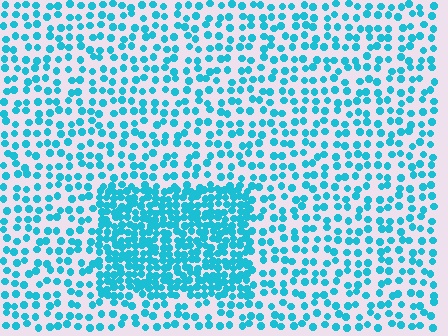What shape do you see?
I see a rectangle.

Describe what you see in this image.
The image contains small cyan elements arranged at two different densities. A rectangle-shaped region is visible where the elements are more densely packed than the surrounding area.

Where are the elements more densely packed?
The elements are more densely packed inside the rectangle boundary.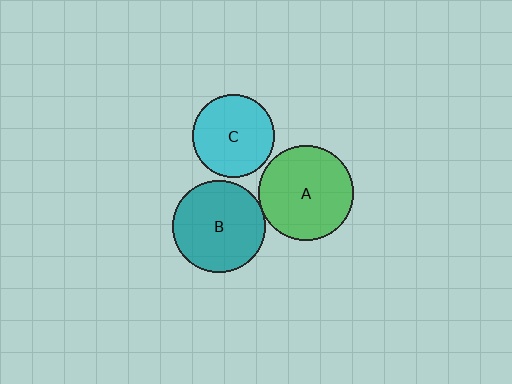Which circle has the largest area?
Circle A (green).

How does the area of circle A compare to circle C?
Approximately 1.3 times.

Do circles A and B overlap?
Yes.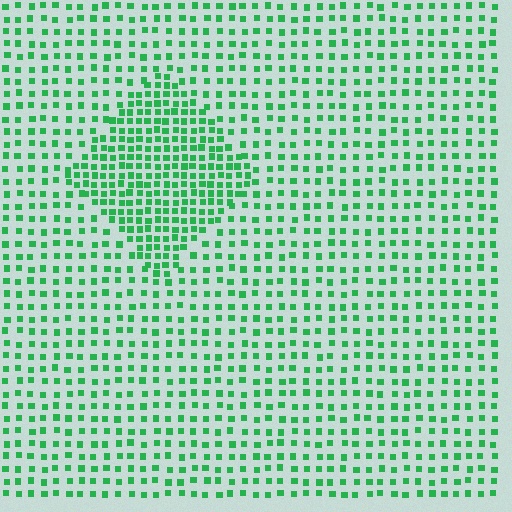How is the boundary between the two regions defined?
The boundary is defined by a change in element density (approximately 1.9x ratio). All elements are the same color, size, and shape.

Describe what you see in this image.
The image contains small green elements arranged at two different densities. A diamond-shaped region is visible where the elements are more densely packed than the surrounding area.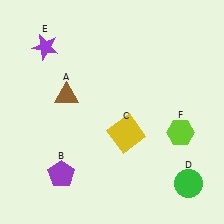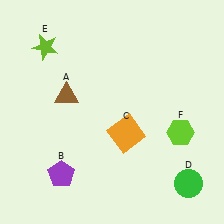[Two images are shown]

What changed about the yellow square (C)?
In Image 1, C is yellow. In Image 2, it changed to orange.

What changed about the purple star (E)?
In Image 1, E is purple. In Image 2, it changed to lime.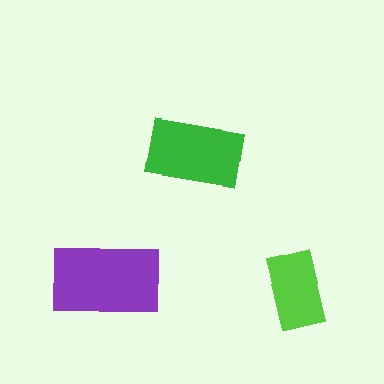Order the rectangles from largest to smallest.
the purple one, the green one, the lime one.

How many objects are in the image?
There are 3 objects in the image.